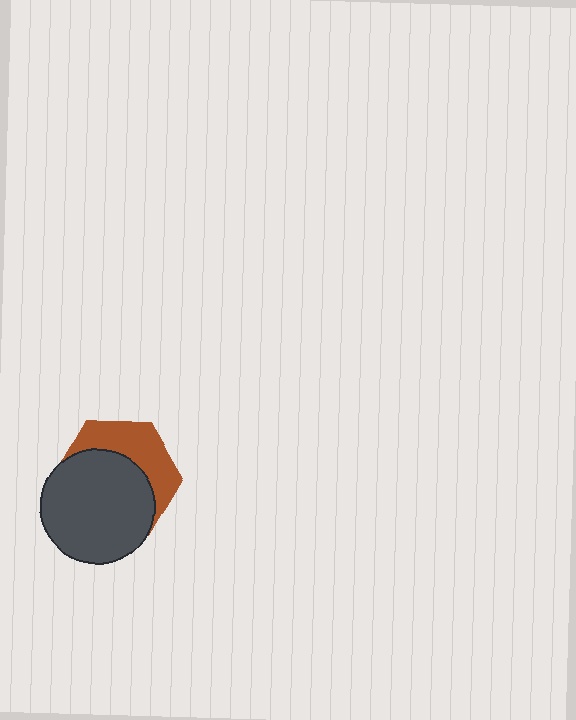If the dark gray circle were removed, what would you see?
You would see the complete brown hexagon.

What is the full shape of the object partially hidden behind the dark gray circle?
The partially hidden object is a brown hexagon.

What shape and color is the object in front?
The object in front is a dark gray circle.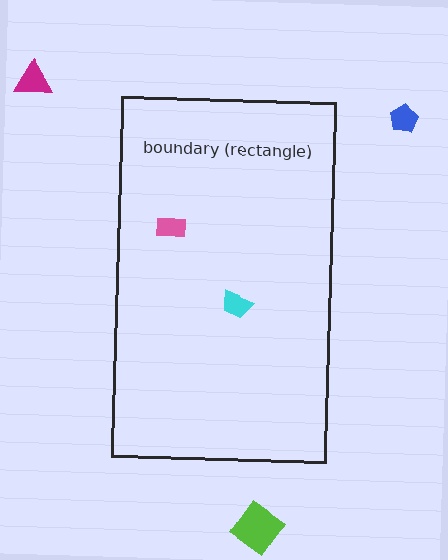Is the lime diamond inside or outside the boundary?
Outside.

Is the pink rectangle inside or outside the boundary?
Inside.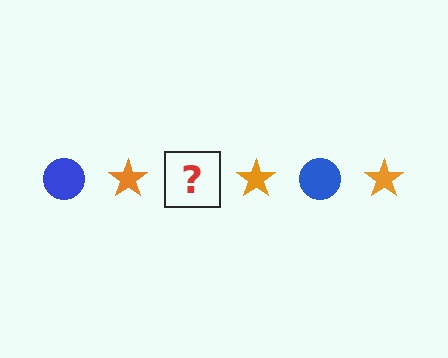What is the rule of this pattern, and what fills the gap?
The rule is that the pattern alternates between blue circle and orange star. The gap should be filled with a blue circle.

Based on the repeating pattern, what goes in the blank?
The blank should be a blue circle.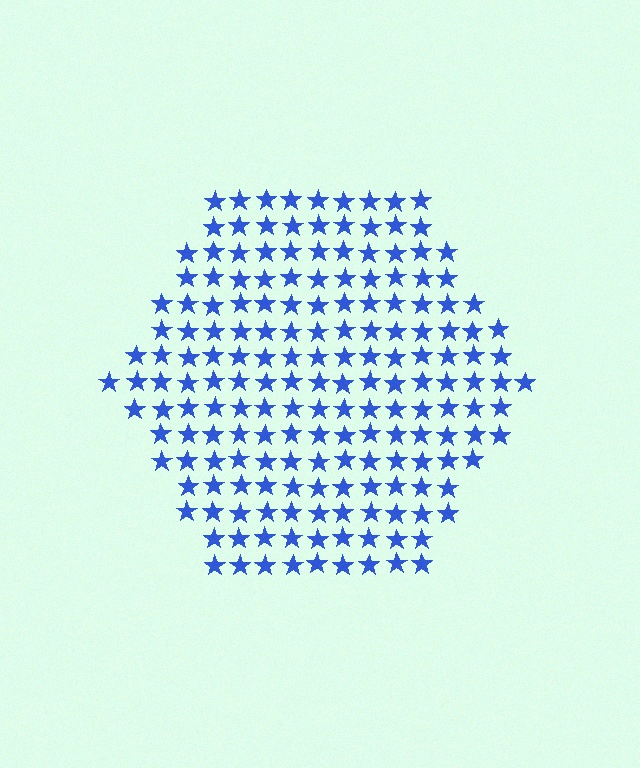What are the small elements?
The small elements are stars.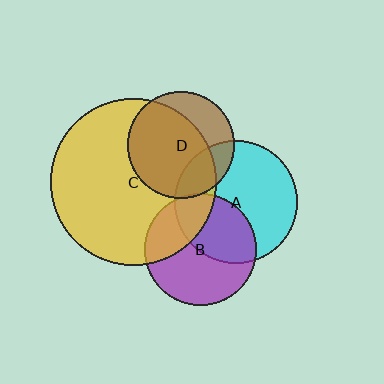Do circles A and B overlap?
Yes.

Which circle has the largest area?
Circle C (yellow).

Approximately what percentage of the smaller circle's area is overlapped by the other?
Approximately 40%.